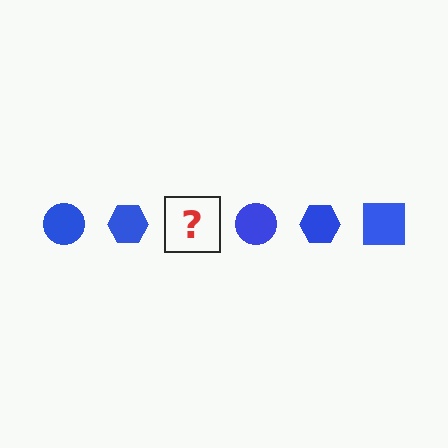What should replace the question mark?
The question mark should be replaced with a blue square.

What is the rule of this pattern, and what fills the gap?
The rule is that the pattern cycles through circle, hexagon, square shapes in blue. The gap should be filled with a blue square.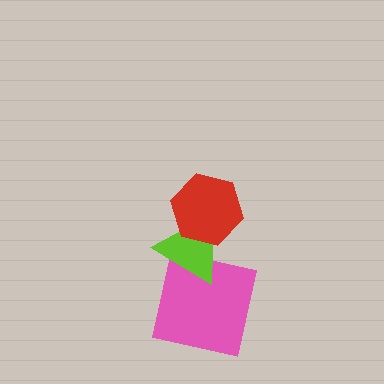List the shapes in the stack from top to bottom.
From top to bottom: the red hexagon, the lime triangle, the pink square.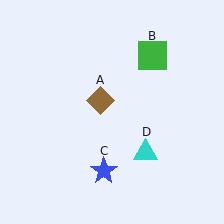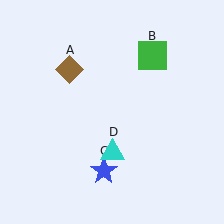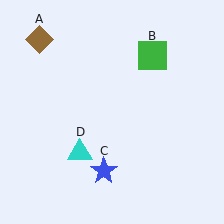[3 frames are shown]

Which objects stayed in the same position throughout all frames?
Green square (object B) and blue star (object C) remained stationary.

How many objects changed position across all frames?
2 objects changed position: brown diamond (object A), cyan triangle (object D).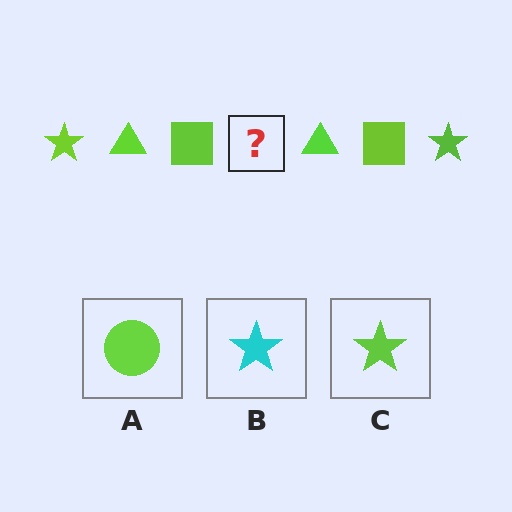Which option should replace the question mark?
Option C.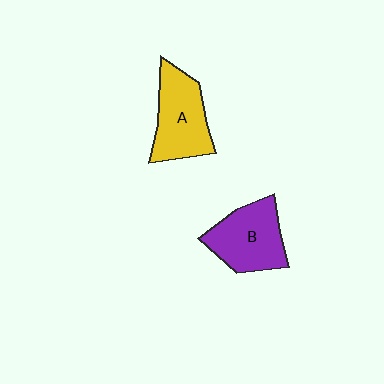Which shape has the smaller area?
Shape B (purple).